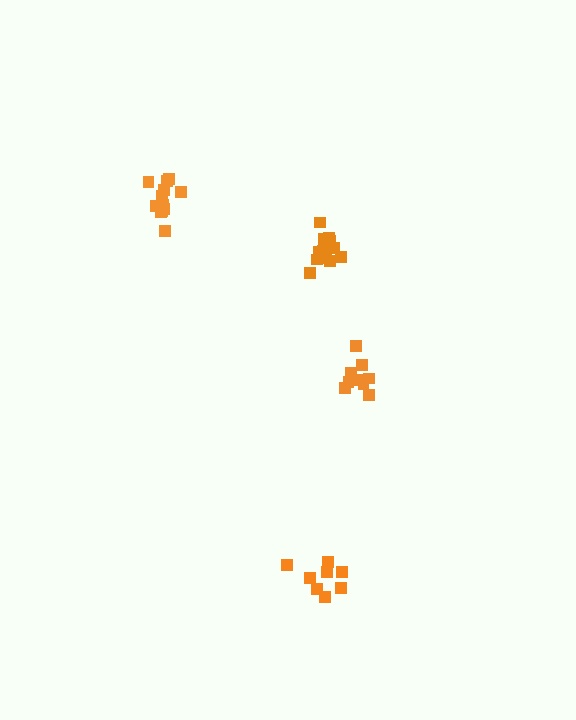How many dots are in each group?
Group 1: 13 dots, Group 2: 9 dots, Group 3: 8 dots, Group 4: 12 dots (42 total).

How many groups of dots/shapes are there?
There are 4 groups.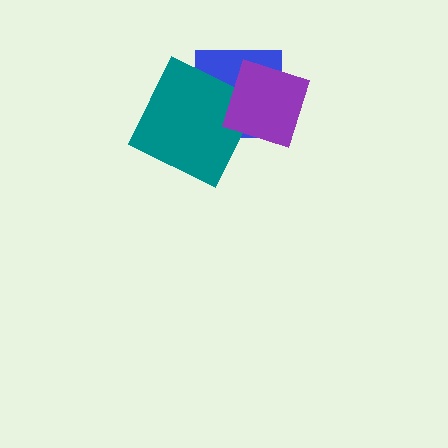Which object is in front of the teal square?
The purple square is in front of the teal square.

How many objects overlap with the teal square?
2 objects overlap with the teal square.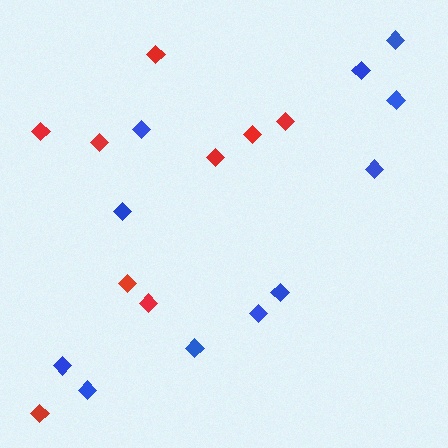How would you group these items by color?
There are 2 groups: one group of red diamonds (9) and one group of blue diamonds (11).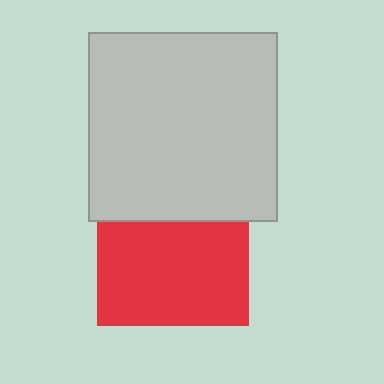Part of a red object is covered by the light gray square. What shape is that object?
It is a square.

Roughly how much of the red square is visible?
Most of it is visible (roughly 68%).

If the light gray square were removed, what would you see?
You would see the complete red square.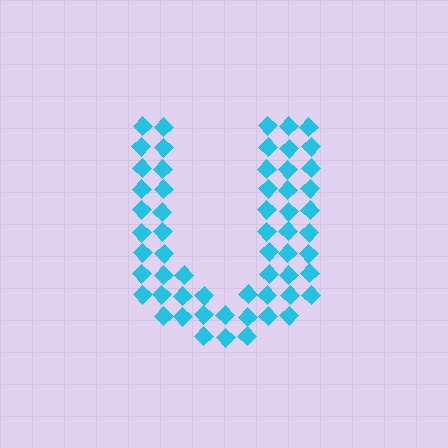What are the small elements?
The small elements are diamonds.